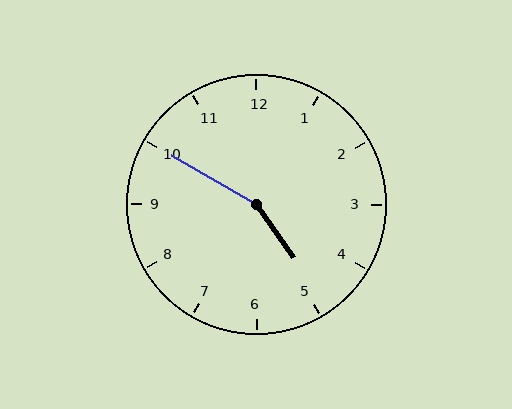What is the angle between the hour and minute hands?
Approximately 155 degrees.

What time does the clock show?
4:50.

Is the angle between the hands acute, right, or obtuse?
It is obtuse.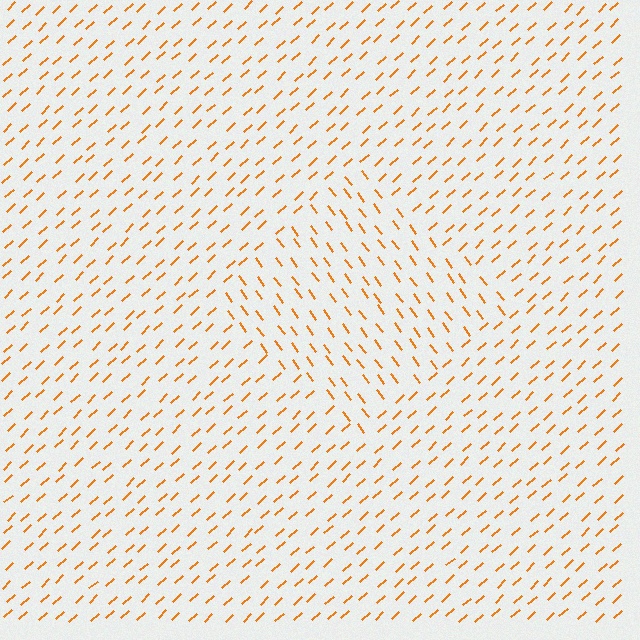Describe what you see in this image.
The image is filled with small orange line segments. A diamond region in the image has lines oriented differently from the surrounding lines, creating a visible texture boundary.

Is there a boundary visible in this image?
Yes, there is a texture boundary formed by a change in line orientation.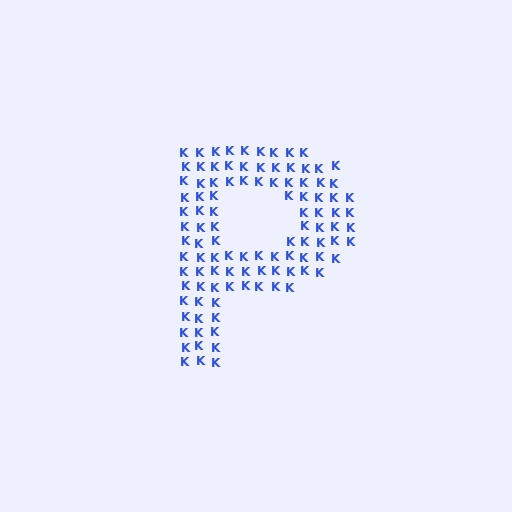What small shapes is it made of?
It is made of small letter K's.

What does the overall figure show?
The overall figure shows the letter P.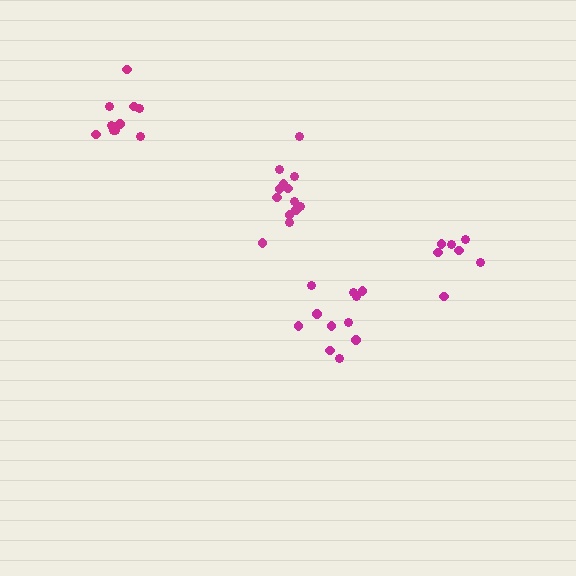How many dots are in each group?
Group 1: 11 dots, Group 2: 11 dots, Group 3: 7 dots, Group 4: 13 dots (42 total).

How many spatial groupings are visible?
There are 4 spatial groupings.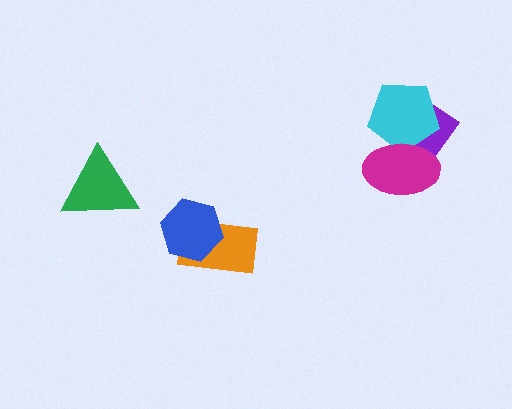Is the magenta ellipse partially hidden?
No, no other shape covers it.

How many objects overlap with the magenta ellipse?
2 objects overlap with the magenta ellipse.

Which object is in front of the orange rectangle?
The blue hexagon is in front of the orange rectangle.